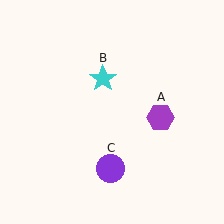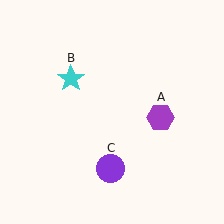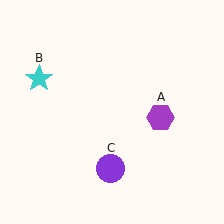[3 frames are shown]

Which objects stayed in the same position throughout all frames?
Purple hexagon (object A) and purple circle (object C) remained stationary.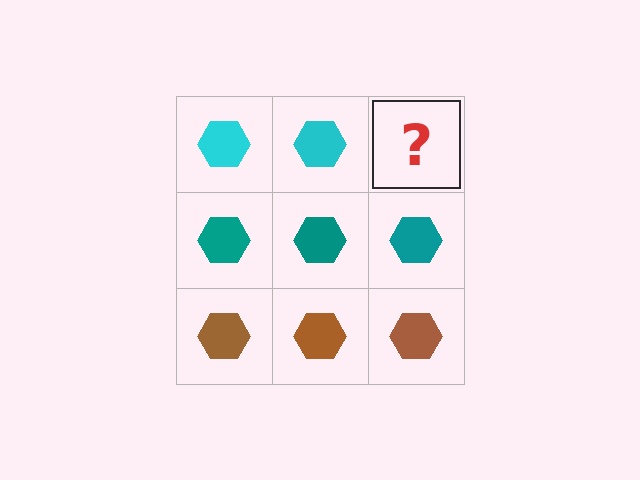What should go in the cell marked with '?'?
The missing cell should contain a cyan hexagon.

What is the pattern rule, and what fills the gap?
The rule is that each row has a consistent color. The gap should be filled with a cyan hexagon.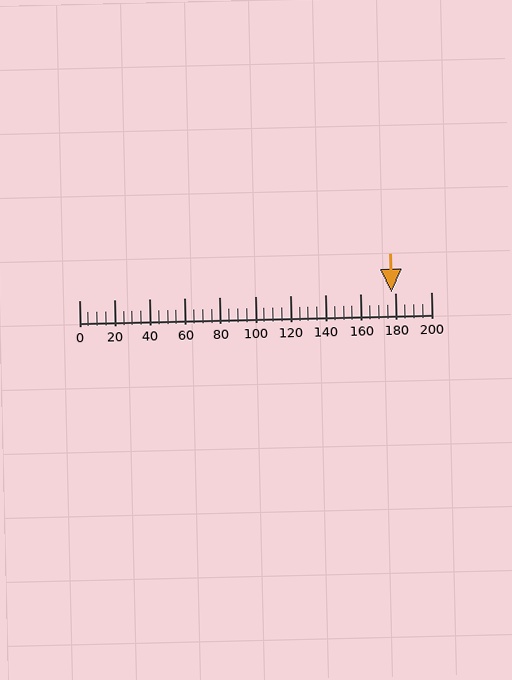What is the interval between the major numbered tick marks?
The major tick marks are spaced 20 units apart.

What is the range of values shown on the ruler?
The ruler shows values from 0 to 200.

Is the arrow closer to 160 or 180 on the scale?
The arrow is closer to 180.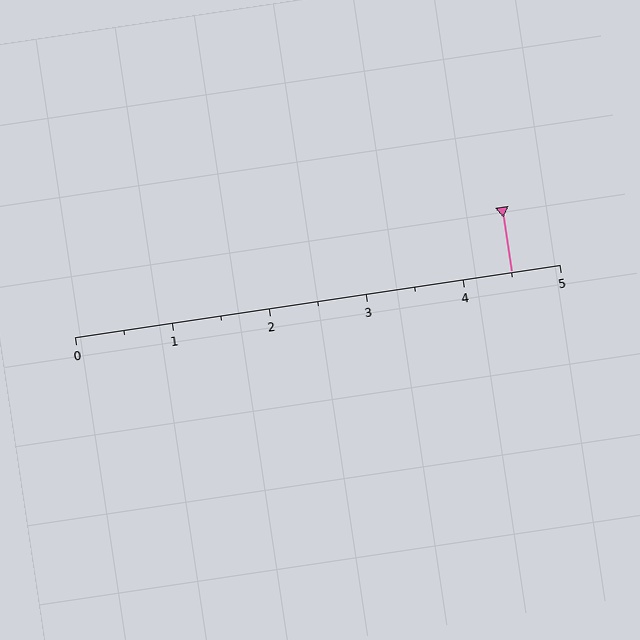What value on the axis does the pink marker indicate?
The marker indicates approximately 4.5.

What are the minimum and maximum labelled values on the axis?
The axis runs from 0 to 5.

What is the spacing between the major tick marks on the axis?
The major ticks are spaced 1 apart.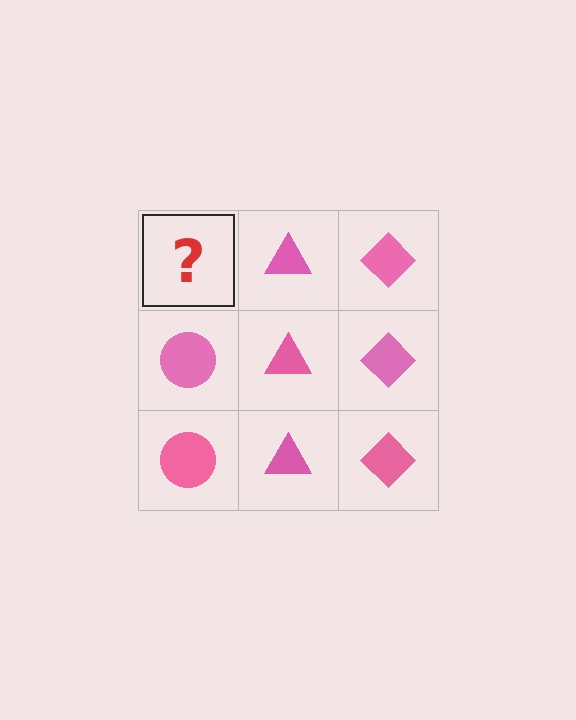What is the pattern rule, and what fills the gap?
The rule is that each column has a consistent shape. The gap should be filled with a pink circle.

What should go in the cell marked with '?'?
The missing cell should contain a pink circle.